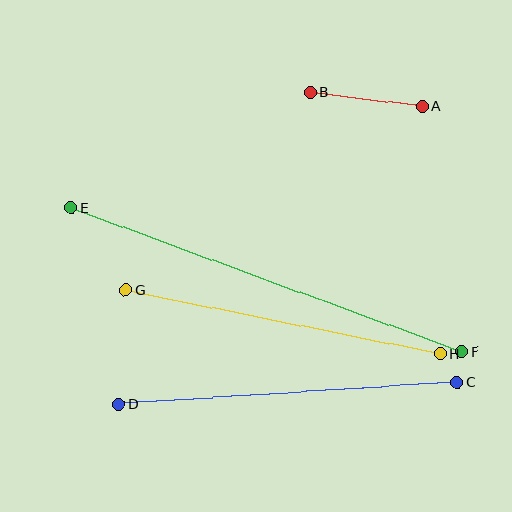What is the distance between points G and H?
The distance is approximately 321 pixels.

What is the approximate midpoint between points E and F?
The midpoint is at approximately (267, 280) pixels.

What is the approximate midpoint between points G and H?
The midpoint is at approximately (283, 322) pixels.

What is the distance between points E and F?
The distance is approximately 416 pixels.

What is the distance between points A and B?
The distance is approximately 113 pixels.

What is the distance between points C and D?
The distance is approximately 340 pixels.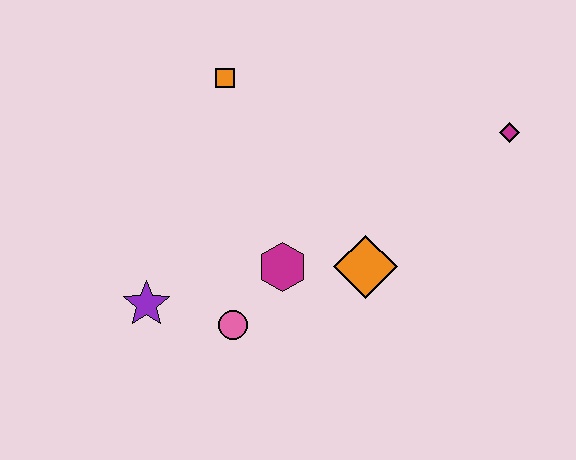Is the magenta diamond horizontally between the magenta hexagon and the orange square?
No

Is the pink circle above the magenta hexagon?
No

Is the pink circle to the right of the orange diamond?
No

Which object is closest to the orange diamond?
The magenta hexagon is closest to the orange diamond.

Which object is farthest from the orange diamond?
The orange square is farthest from the orange diamond.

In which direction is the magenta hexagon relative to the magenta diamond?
The magenta hexagon is to the left of the magenta diamond.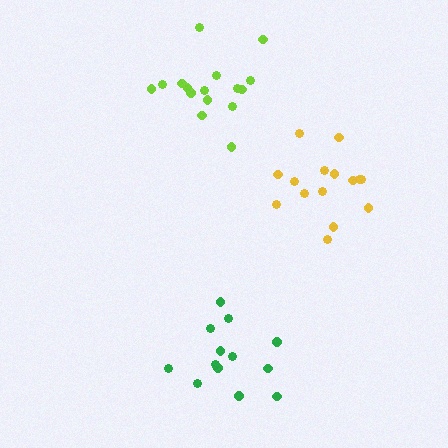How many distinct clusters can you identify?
There are 3 distinct clusters.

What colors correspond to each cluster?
The clusters are colored: lime, yellow, green.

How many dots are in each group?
Group 1: 16 dots, Group 2: 15 dots, Group 3: 13 dots (44 total).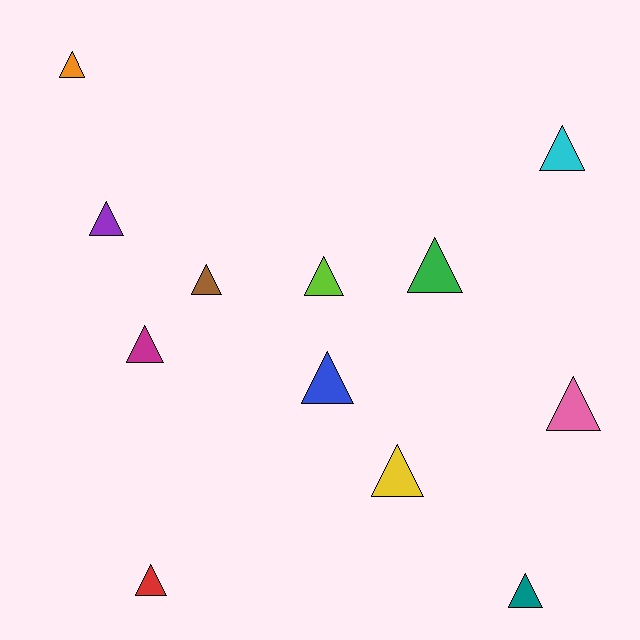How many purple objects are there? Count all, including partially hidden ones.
There is 1 purple object.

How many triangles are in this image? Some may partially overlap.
There are 12 triangles.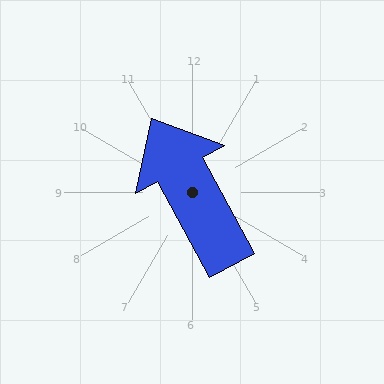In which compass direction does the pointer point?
Northwest.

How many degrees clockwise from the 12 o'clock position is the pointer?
Approximately 331 degrees.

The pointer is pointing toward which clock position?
Roughly 11 o'clock.